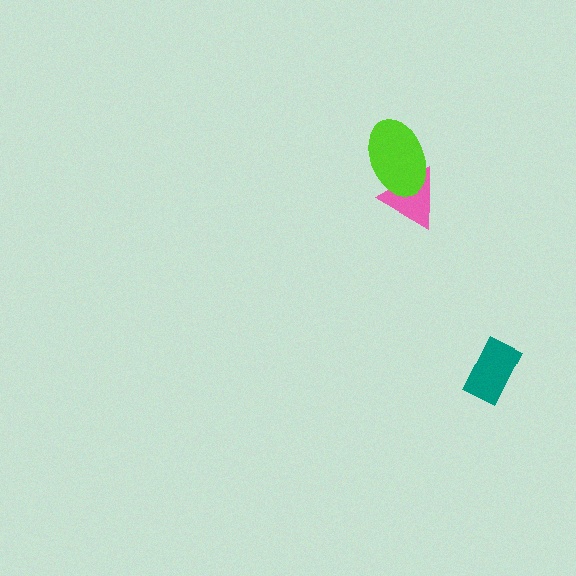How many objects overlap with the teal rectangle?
0 objects overlap with the teal rectangle.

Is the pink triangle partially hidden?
Yes, it is partially covered by another shape.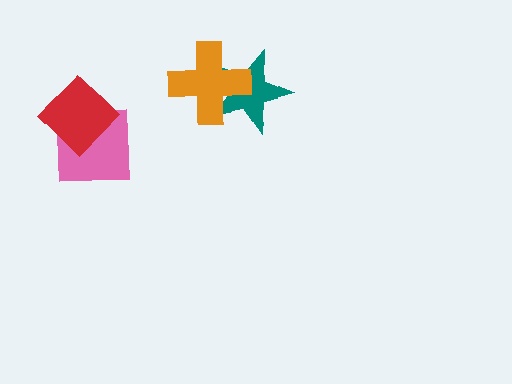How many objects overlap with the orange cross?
1 object overlaps with the orange cross.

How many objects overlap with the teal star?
1 object overlaps with the teal star.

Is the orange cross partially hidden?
No, no other shape covers it.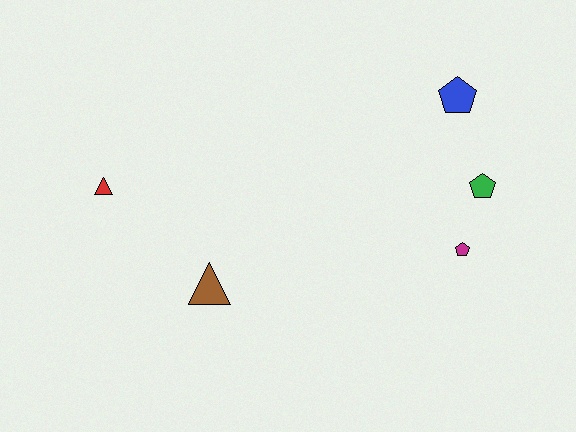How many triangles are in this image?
There are 2 triangles.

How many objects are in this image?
There are 5 objects.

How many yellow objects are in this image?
There are no yellow objects.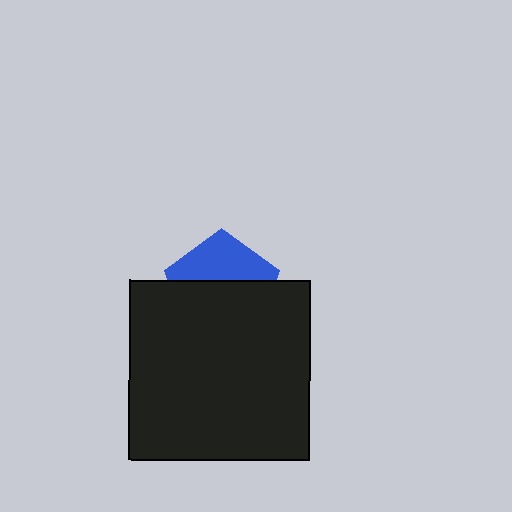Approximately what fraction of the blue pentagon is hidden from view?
Roughly 60% of the blue pentagon is hidden behind the black square.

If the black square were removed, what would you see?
You would see the complete blue pentagon.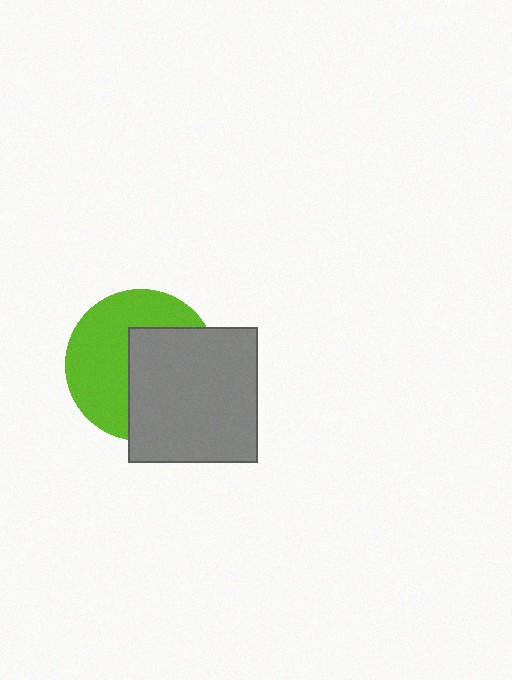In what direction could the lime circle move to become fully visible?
The lime circle could move left. That would shift it out from behind the gray rectangle entirely.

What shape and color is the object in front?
The object in front is a gray rectangle.